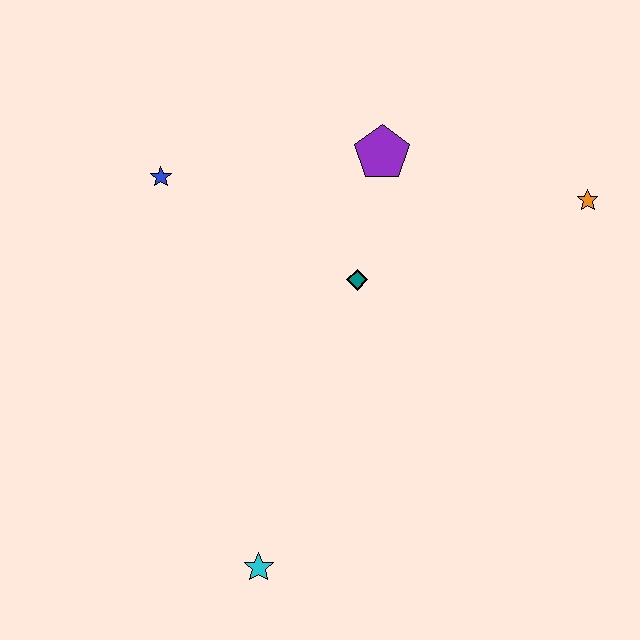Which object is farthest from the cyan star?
The orange star is farthest from the cyan star.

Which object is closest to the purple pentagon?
The teal diamond is closest to the purple pentagon.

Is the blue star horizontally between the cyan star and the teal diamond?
No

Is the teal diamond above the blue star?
No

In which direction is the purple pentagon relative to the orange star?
The purple pentagon is to the left of the orange star.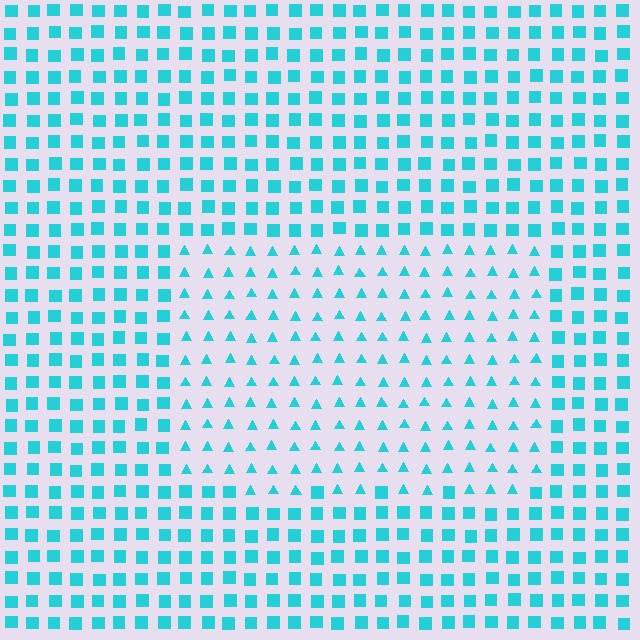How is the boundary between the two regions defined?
The boundary is defined by a change in element shape: triangles inside vs. squares outside. All elements share the same color and spacing.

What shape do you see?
I see a rectangle.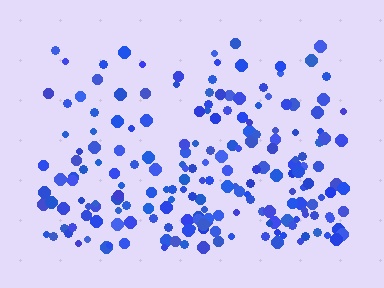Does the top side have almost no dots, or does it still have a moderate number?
Still a moderate number, just noticeably fewer than the bottom.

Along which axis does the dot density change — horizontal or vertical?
Vertical.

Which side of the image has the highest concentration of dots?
The bottom.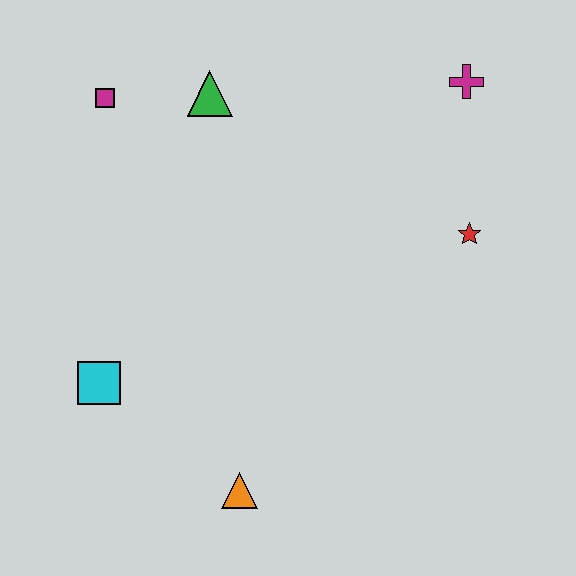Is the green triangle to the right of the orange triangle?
No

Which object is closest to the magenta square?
The green triangle is closest to the magenta square.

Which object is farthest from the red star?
The cyan square is farthest from the red star.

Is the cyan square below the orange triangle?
No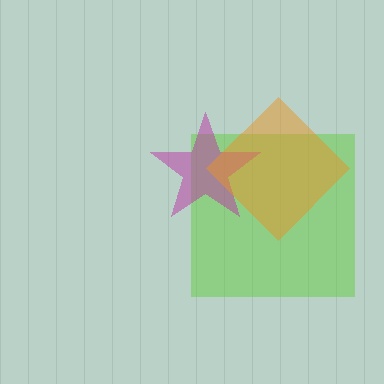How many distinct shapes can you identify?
There are 3 distinct shapes: a lime square, a magenta star, an orange diamond.